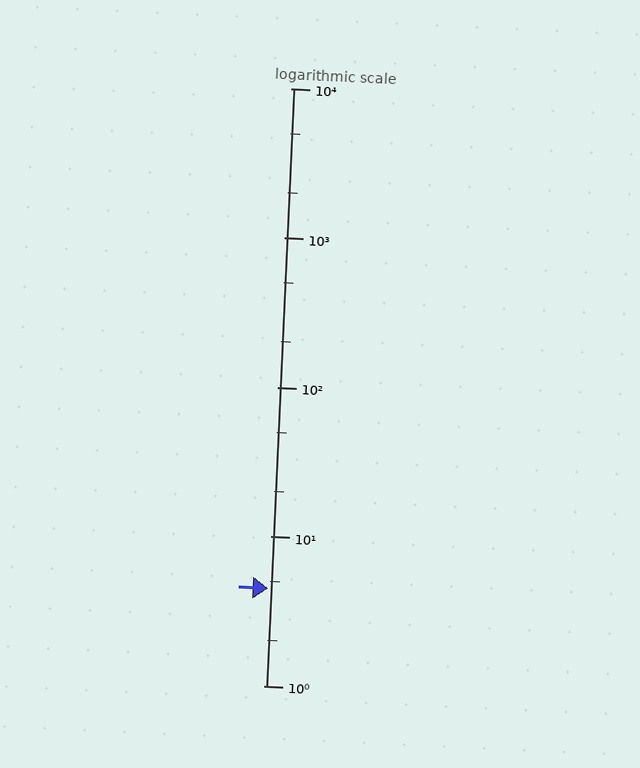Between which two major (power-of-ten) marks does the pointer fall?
The pointer is between 1 and 10.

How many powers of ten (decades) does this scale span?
The scale spans 4 decades, from 1 to 10000.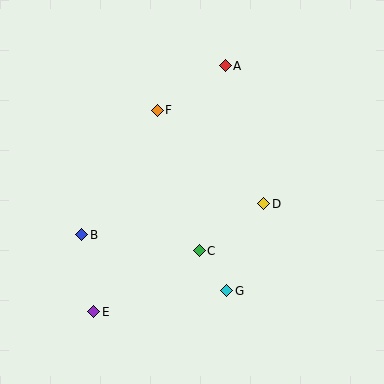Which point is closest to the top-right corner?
Point A is closest to the top-right corner.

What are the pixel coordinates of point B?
Point B is at (82, 235).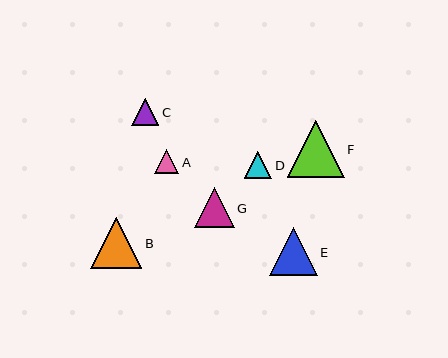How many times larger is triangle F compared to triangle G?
Triangle F is approximately 1.4 times the size of triangle G.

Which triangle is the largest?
Triangle F is the largest with a size of approximately 57 pixels.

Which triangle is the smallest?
Triangle A is the smallest with a size of approximately 24 pixels.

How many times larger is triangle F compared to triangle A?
Triangle F is approximately 2.4 times the size of triangle A.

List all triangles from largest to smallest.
From largest to smallest: F, B, E, G, D, C, A.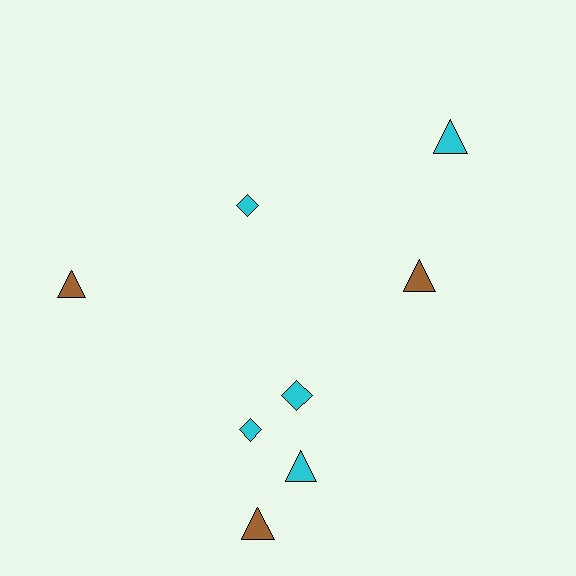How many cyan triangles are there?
There are 2 cyan triangles.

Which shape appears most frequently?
Triangle, with 5 objects.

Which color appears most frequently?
Cyan, with 5 objects.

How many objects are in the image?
There are 8 objects.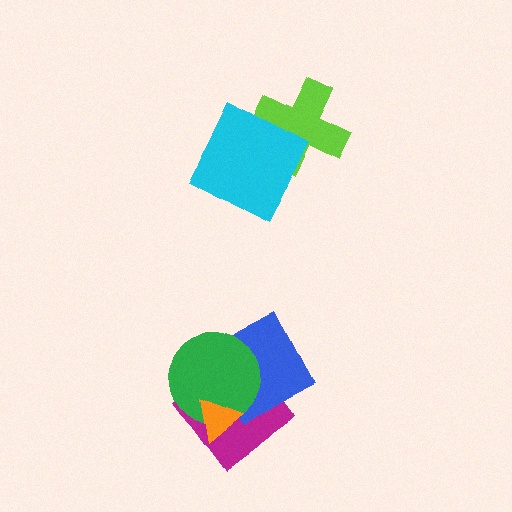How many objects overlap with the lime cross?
1 object overlaps with the lime cross.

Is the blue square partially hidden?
Yes, it is partially covered by another shape.